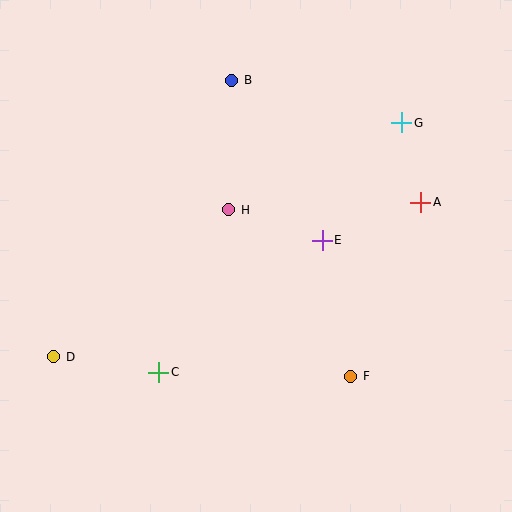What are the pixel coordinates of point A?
Point A is at (421, 202).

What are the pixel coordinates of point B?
Point B is at (232, 80).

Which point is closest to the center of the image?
Point H at (229, 210) is closest to the center.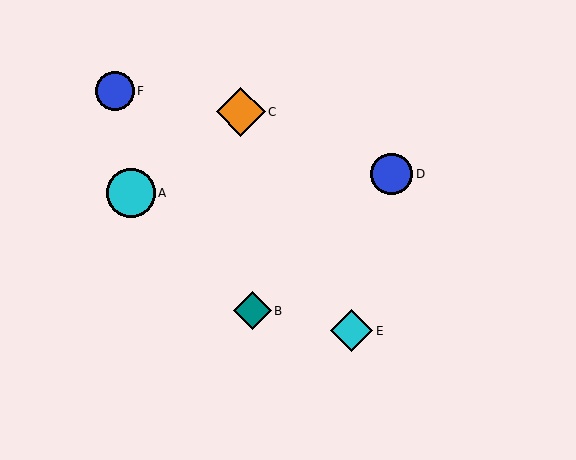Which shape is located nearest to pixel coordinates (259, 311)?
The teal diamond (labeled B) at (252, 311) is nearest to that location.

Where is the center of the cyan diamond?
The center of the cyan diamond is at (351, 331).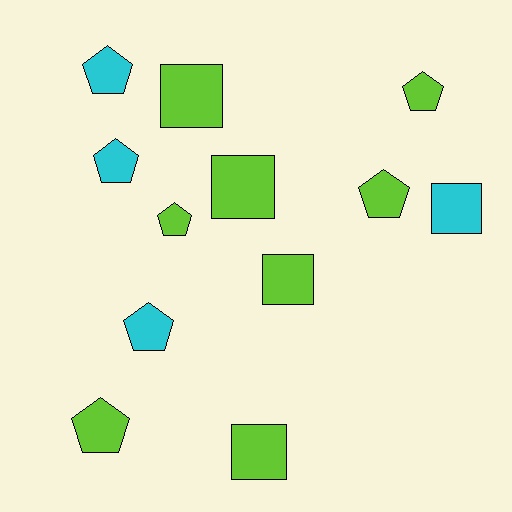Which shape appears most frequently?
Pentagon, with 7 objects.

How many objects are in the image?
There are 12 objects.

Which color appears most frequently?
Lime, with 8 objects.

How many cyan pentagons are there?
There are 3 cyan pentagons.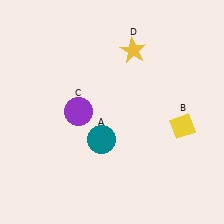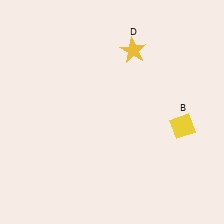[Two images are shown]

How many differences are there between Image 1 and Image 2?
There are 2 differences between the two images.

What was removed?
The purple circle (C), the teal circle (A) were removed in Image 2.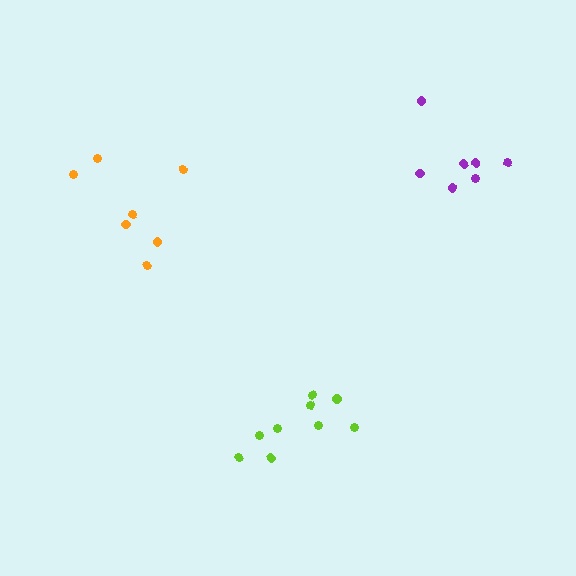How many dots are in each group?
Group 1: 7 dots, Group 2: 9 dots, Group 3: 7 dots (23 total).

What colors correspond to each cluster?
The clusters are colored: purple, lime, orange.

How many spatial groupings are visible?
There are 3 spatial groupings.